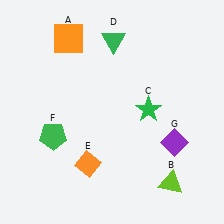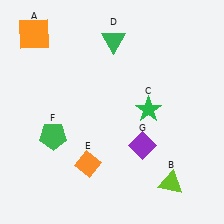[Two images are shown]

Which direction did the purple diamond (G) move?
The purple diamond (G) moved left.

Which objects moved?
The objects that moved are: the orange square (A), the purple diamond (G).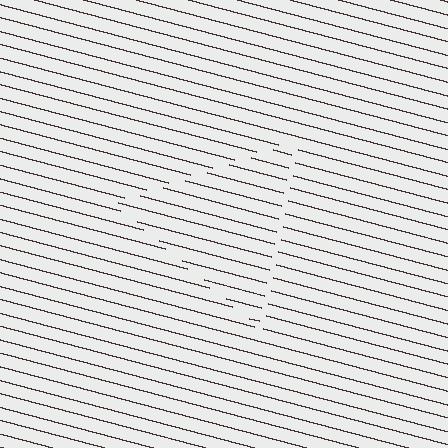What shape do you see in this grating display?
An illusory triangle. The interior of the shape contains the same grating, shifted by half a period — the contour is defined by the phase discontinuity where line-ends from the inner and outer gratings abut.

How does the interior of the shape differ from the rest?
The interior of the shape contains the same grating, shifted by half a period — the contour is defined by the phase discontinuity where line-ends from the inner and outer gratings abut.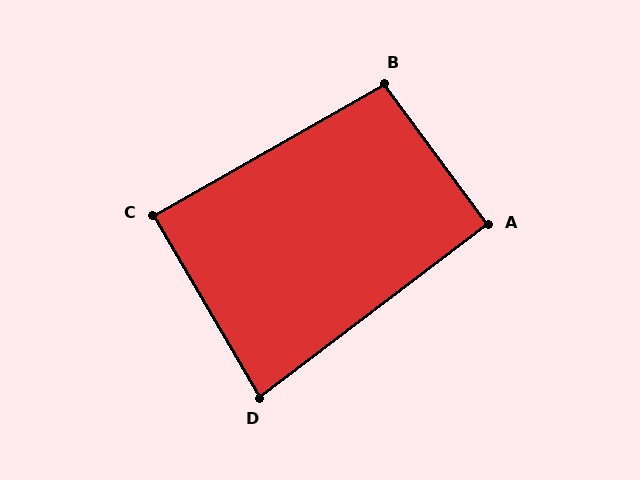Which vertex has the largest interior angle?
B, at approximately 97 degrees.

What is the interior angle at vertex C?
Approximately 89 degrees (approximately right).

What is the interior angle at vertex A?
Approximately 91 degrees (approximately right).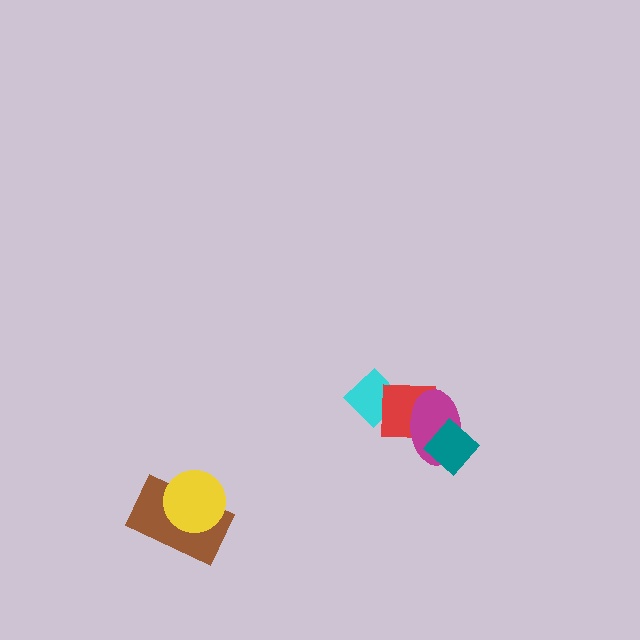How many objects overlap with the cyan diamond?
1 object overlaps with the cyan diamond.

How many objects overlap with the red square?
3 objects overlap with the red square.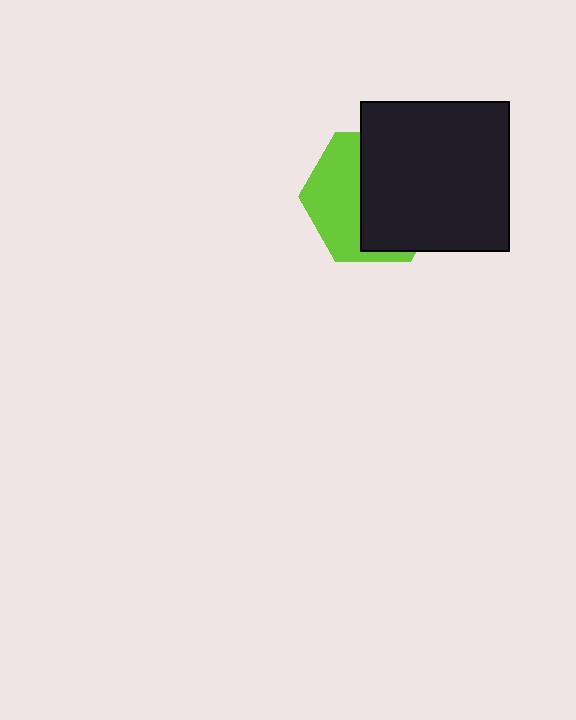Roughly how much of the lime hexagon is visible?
A small part of it is visible (roughly 42%).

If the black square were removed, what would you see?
You would see the complete lime hexagon.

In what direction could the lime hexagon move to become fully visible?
The lime hexagon could move left. That would shift it out from behind the black square entirely.